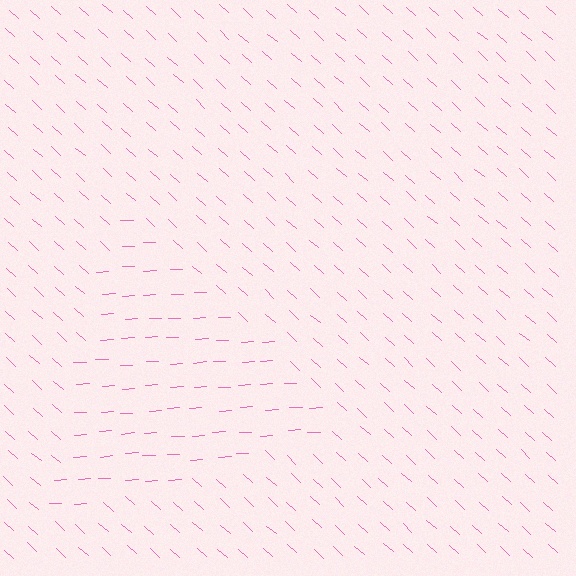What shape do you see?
I see a triangle.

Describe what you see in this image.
The image is filled with small pink line segments. A triangle region in the image has lines oriented differently from the surrounding lines, creating a visible texture boundary.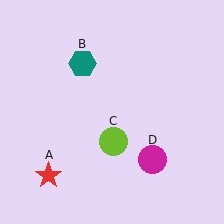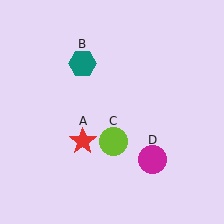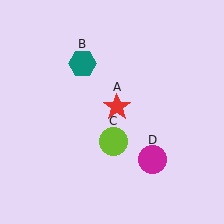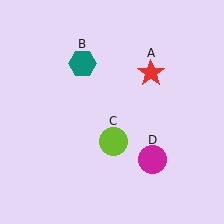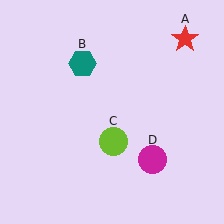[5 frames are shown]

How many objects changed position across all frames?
1 object changed position: red star (object A).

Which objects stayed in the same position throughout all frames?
Teal hexagon (object B) and lime circle (object C) and magenta circle (object D) remained stationary.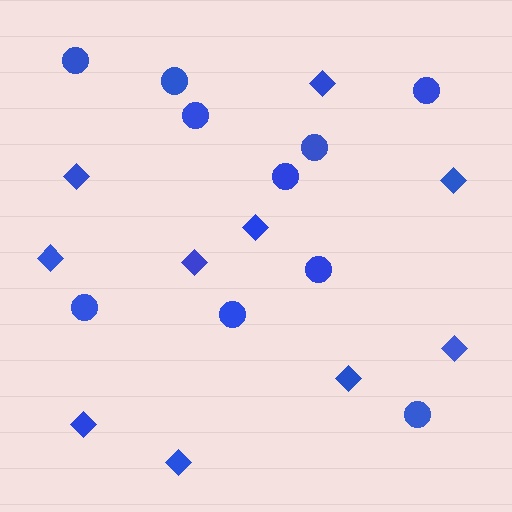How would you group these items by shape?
There are 2 groups: one group of circles (10) and one group of diamonds (10).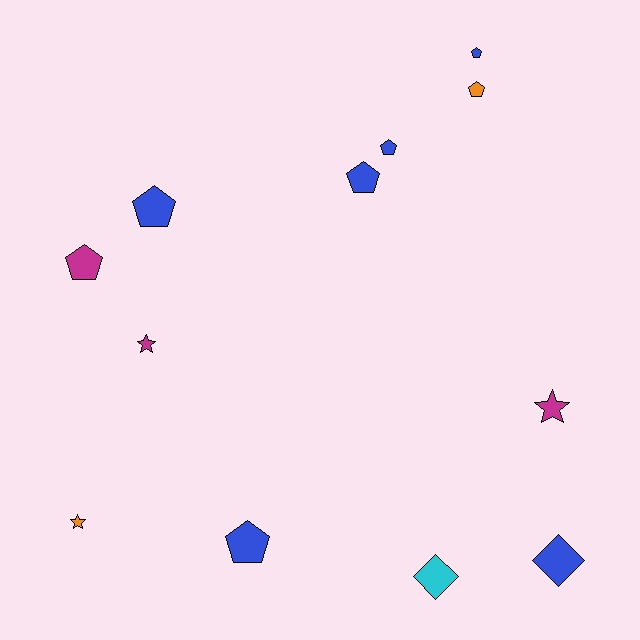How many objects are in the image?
There are 12 objects.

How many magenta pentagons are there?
There is 1 magenta pentagon.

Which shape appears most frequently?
Pentagon, with 7 objects.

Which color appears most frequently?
Blue, with 6 objects.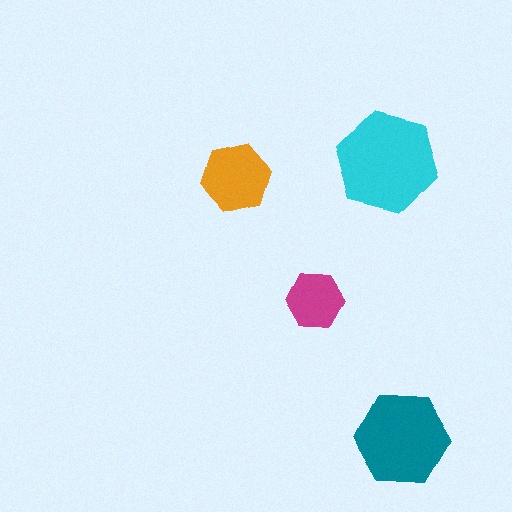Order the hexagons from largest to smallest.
the cyan one, the teal one, the orange one, the magenta one.